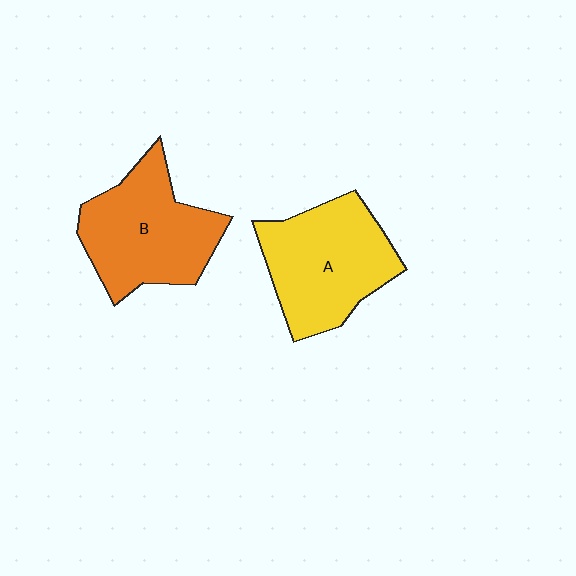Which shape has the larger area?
Shape A (yellow).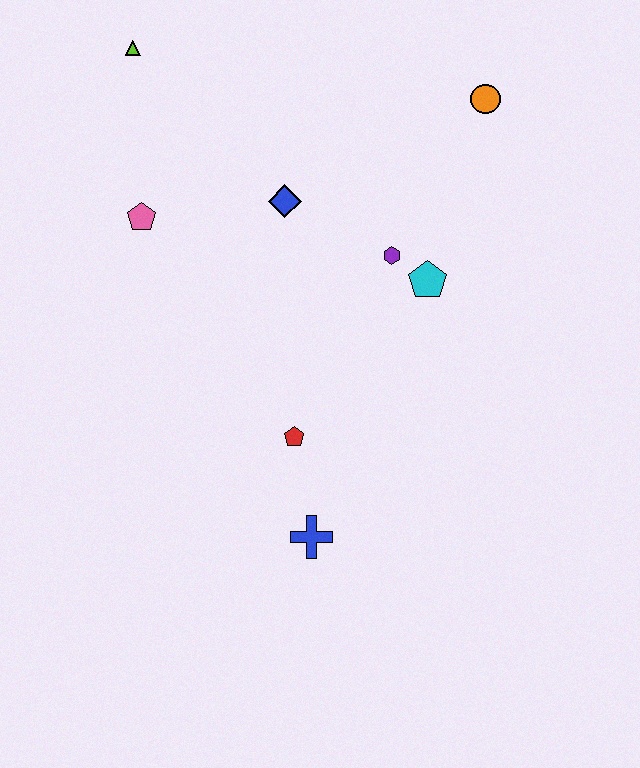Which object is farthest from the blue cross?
The lime triangle is farthest from the blue cross.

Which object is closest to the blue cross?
The red pentagon is closest to the blue cross.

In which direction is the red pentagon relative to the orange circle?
The red pentagon is below the orange circle.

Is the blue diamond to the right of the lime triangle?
Yes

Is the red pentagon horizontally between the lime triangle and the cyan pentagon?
Yes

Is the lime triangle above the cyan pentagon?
Yes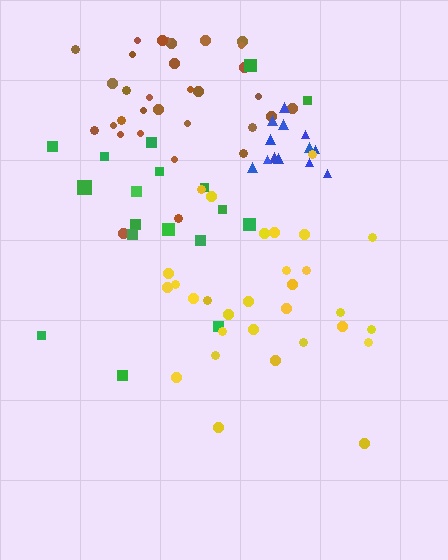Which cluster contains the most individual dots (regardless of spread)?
Brown (32).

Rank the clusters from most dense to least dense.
blue, brown, yellow, green.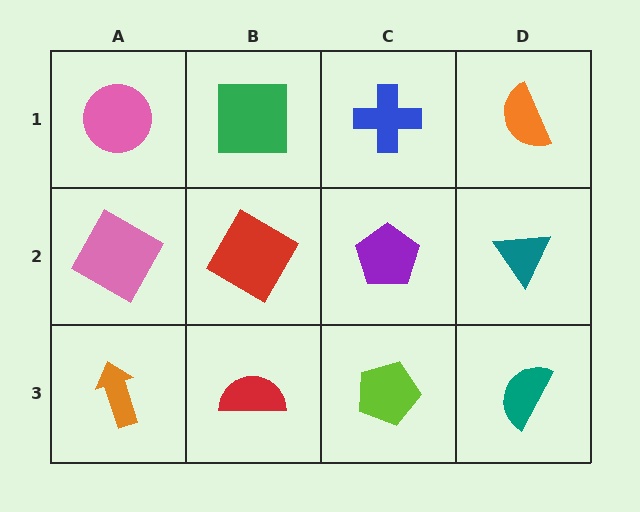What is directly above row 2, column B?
A green square.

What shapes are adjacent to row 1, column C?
A purple pentagon (row 2, column C), a green square (row 1, column B), an orange semicircle (row 1, column D).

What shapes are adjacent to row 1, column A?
A pink square (row 2, column A), a green square (row 1, column B).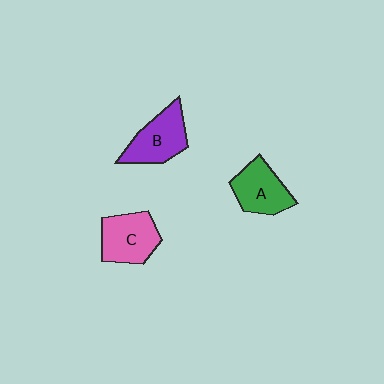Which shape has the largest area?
Shape C (pink).